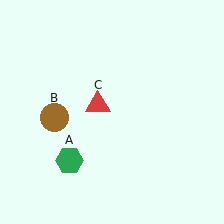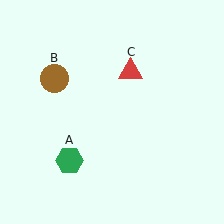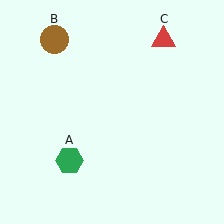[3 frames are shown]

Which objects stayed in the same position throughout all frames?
Green hexagon (object A) remained stationary.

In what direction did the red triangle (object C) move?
The red triangle (object C) moved up and to the right.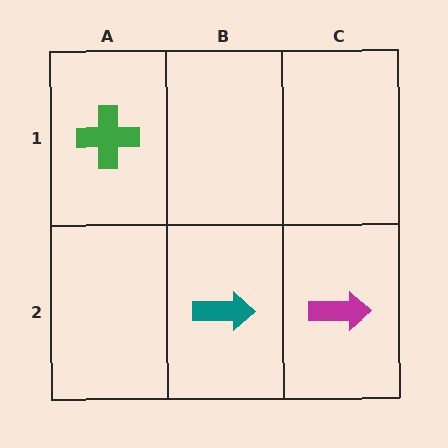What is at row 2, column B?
A teal arrow.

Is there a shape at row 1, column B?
No, that cell is empty.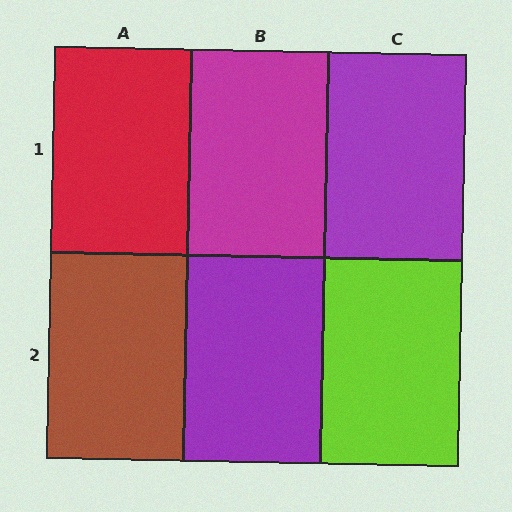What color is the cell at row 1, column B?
Magenta.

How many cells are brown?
1 cell is brown.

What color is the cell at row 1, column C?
Purple.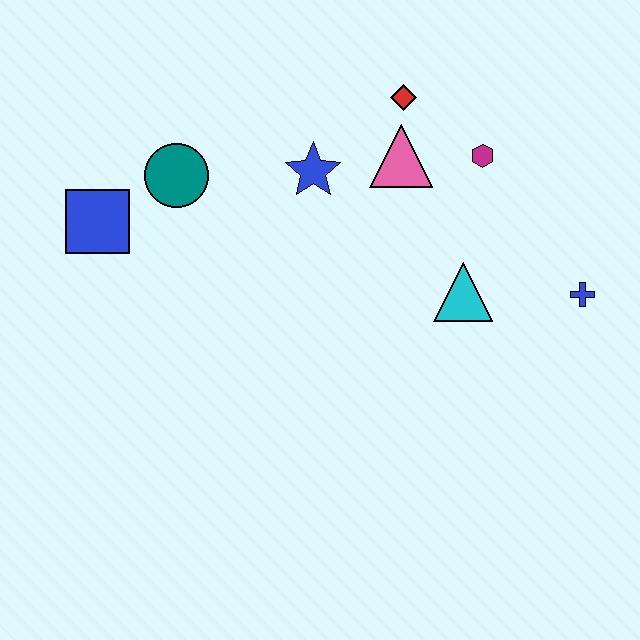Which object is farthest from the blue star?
The blue cross is farthest from the blue star.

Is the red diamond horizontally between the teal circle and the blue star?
No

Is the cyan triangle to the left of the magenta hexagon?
Yes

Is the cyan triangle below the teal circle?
Yes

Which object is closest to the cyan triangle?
The blue cross is closest to the cyan triangle.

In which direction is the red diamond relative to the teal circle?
The red diamond is to the right of the teal circle.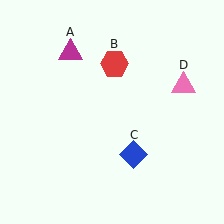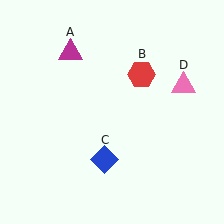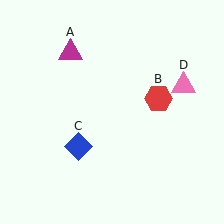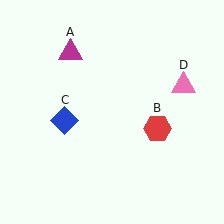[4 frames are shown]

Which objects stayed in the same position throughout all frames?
Magenta triangle (object A) and pink triangle (object D) remained stationary.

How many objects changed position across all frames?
2 objects changed position: red hexagon (object B), blue diamond (object C).